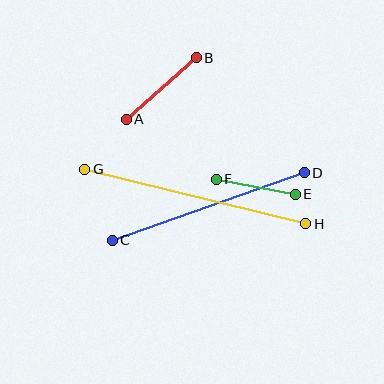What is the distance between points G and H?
The distance is approximately 227 pixels.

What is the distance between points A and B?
The distance is approximately 93 pixels.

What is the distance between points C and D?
The distance is approximately 204 pixels.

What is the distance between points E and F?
The distance is approximately 81 pixels.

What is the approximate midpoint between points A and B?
The midpoint is at approximately (161, 88) pixels.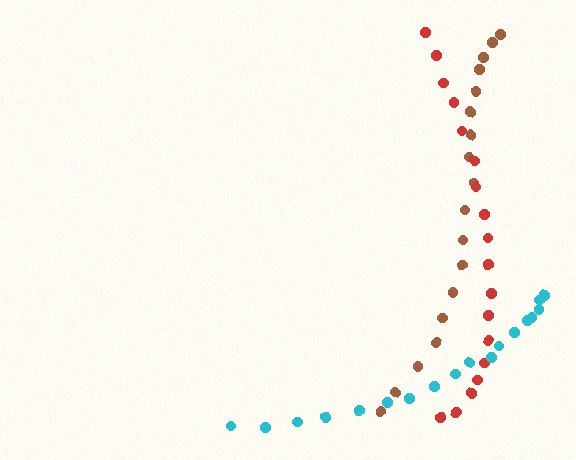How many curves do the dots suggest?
There are 3 distinct paths.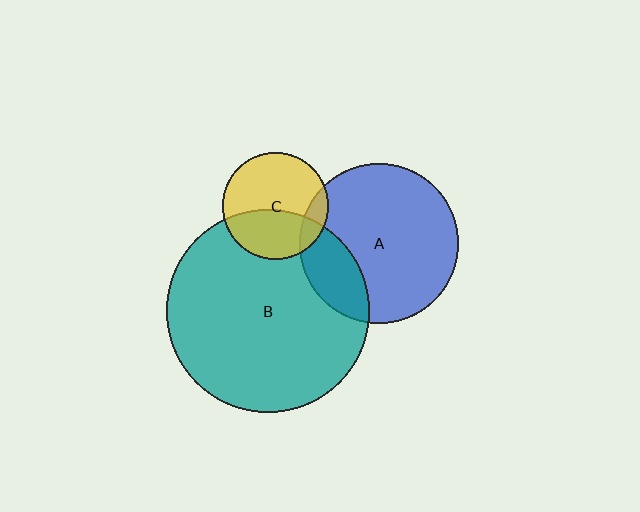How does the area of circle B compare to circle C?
Approximately 3.6 times.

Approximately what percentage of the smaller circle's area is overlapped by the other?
Approximately 10%.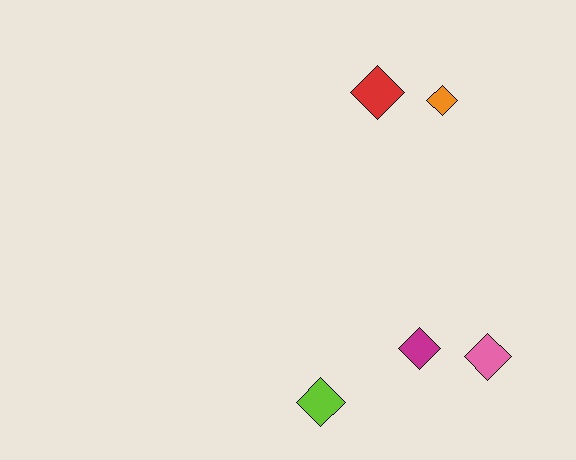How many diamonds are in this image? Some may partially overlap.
There are 5 diamonds.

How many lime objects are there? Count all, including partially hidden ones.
There is 1 lime object.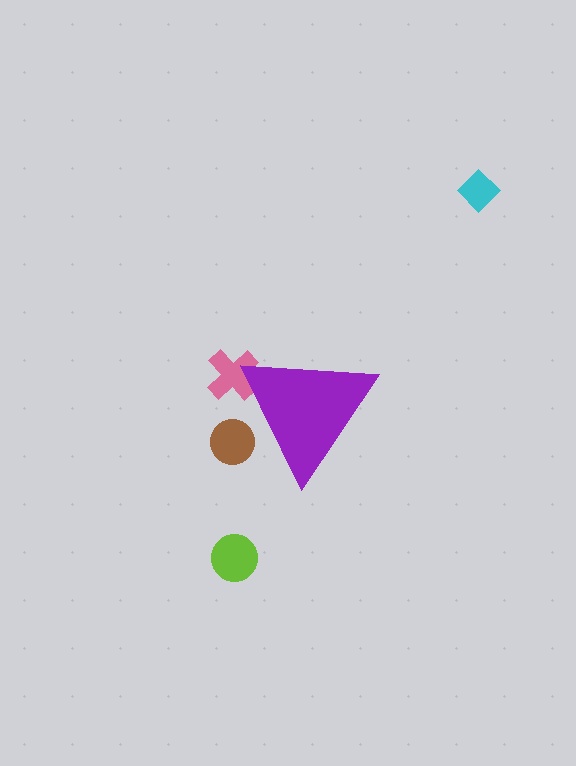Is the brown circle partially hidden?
Yes, the brown circle is partially hidden behind the purple triangle.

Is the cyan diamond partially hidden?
No, the cyan diamond is fully visible.